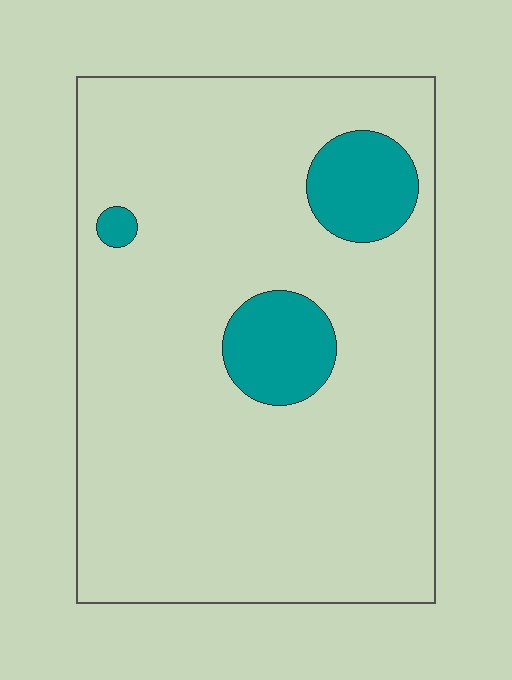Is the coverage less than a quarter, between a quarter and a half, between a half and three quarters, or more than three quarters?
Less than a quarter.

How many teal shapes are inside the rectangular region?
3.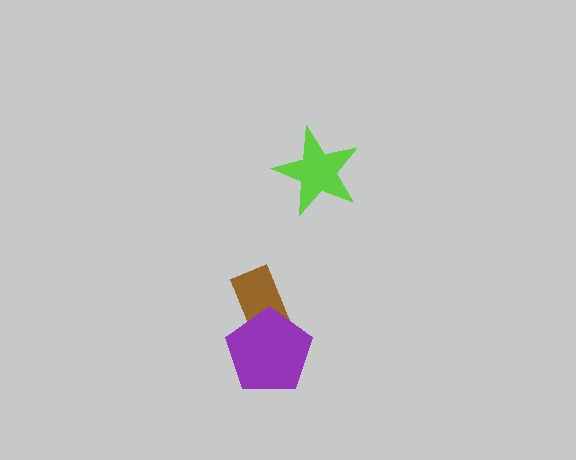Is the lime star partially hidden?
No, no other shape covers it.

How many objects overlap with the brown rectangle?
1 object overlaps with the brown rectangle.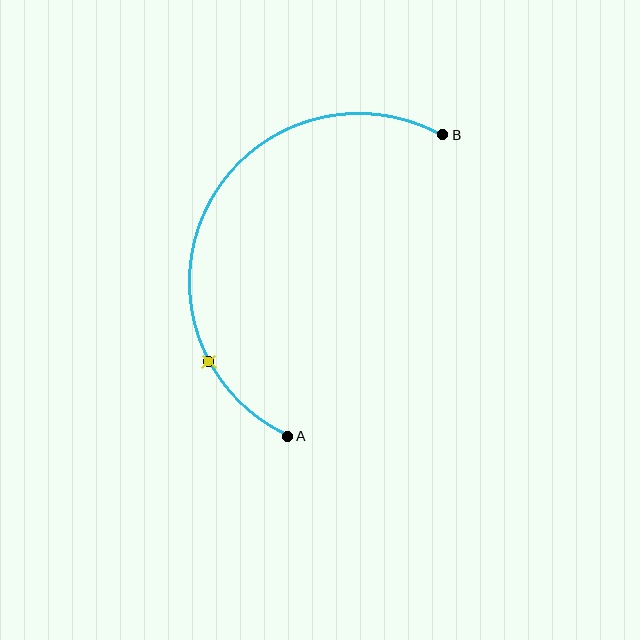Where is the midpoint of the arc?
The arc midpoint is the point on the curve farthest from the straight line joining A and B. It sits to the left of that line.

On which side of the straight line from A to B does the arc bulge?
The arc bulges to the left of the straight line connecting A and B.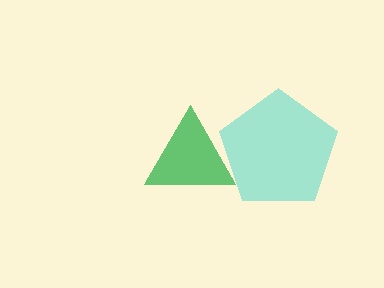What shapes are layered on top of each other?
The layered shapes are: a green triangle, a cyan pentagon.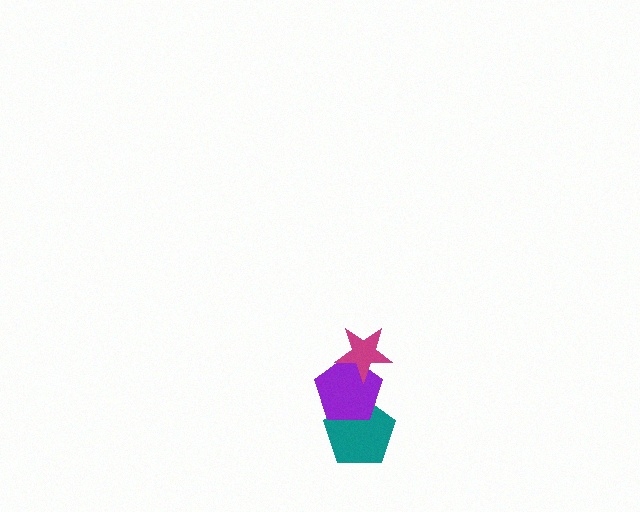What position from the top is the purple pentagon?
The purple pentagon is 2nd from the top.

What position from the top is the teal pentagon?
The teal pentagon is 3rd from the top.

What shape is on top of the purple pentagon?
The magenta star is on top of the purple pentagon.